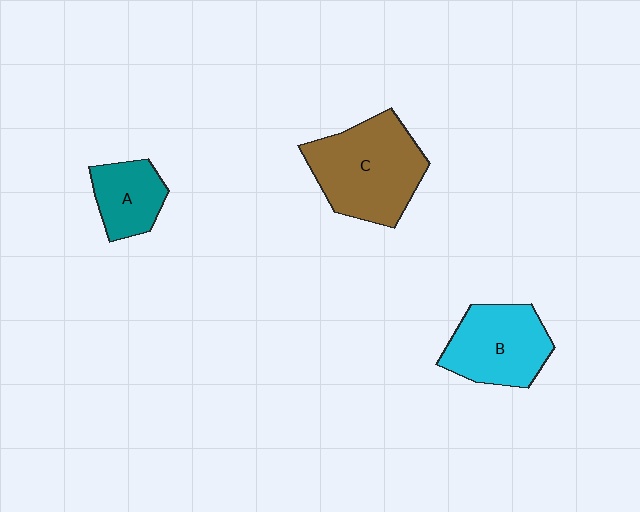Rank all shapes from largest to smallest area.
From largest to smallest: C (brown), B (cyan), A (teal).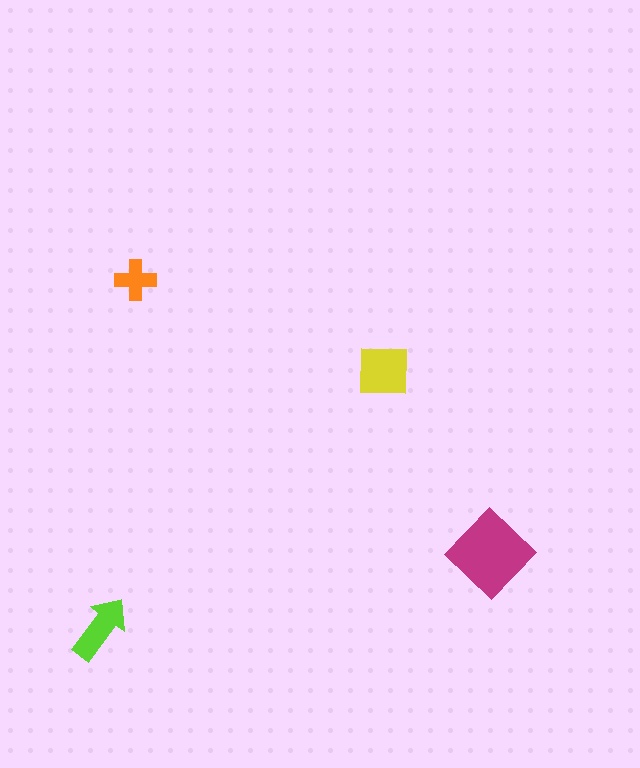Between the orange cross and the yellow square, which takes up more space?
The yellow square.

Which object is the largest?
The magenta diamond.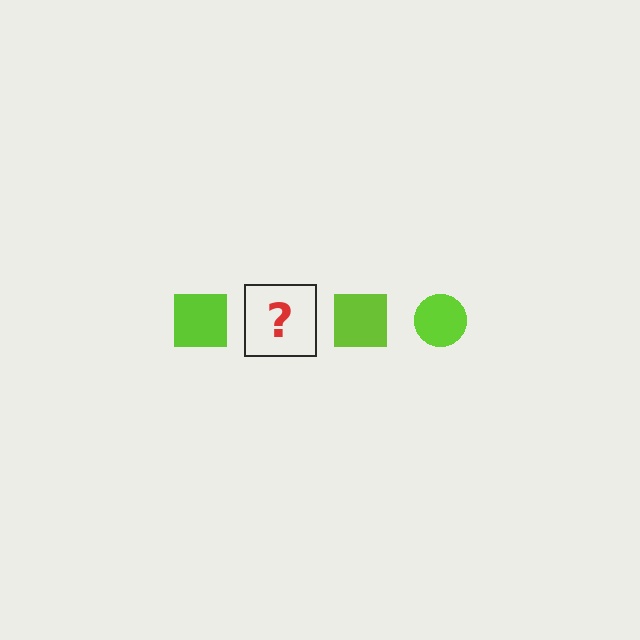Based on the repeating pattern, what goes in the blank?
The blank should be a lime circle.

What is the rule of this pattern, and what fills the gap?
The rule is that the pattern cycles through square, circle shapes in lime. The gap should be filled with a lime circle.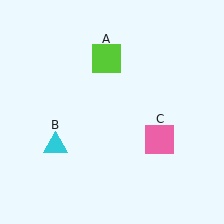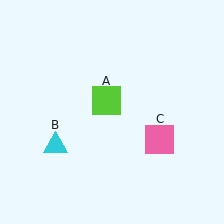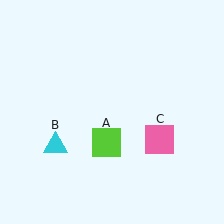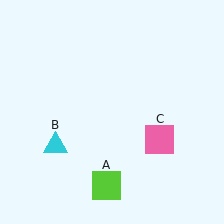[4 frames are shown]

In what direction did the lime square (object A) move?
The lime square (object A) moved down.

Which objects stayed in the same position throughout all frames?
Cyan triangle (object B) and pink square (object C) remained stationary.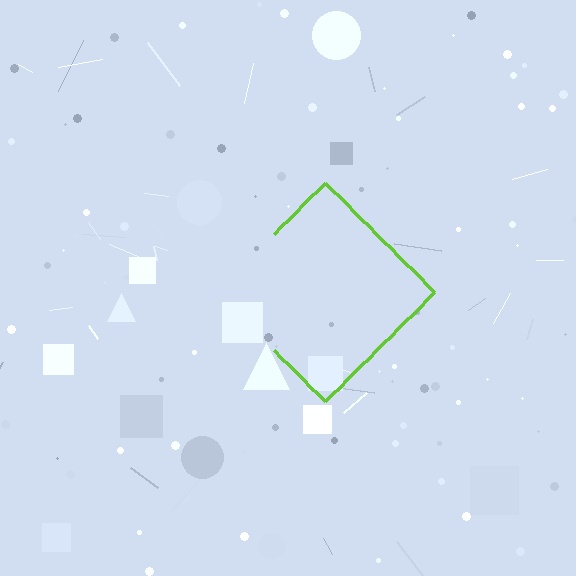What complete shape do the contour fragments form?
The contour fragments form a diamond.